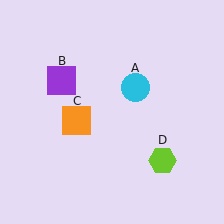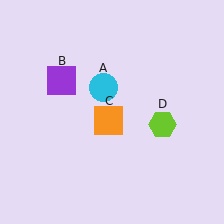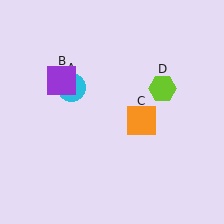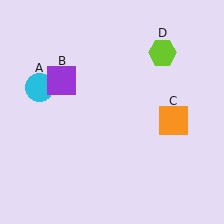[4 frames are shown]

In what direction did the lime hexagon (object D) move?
The lime hexagon (object D) moved up.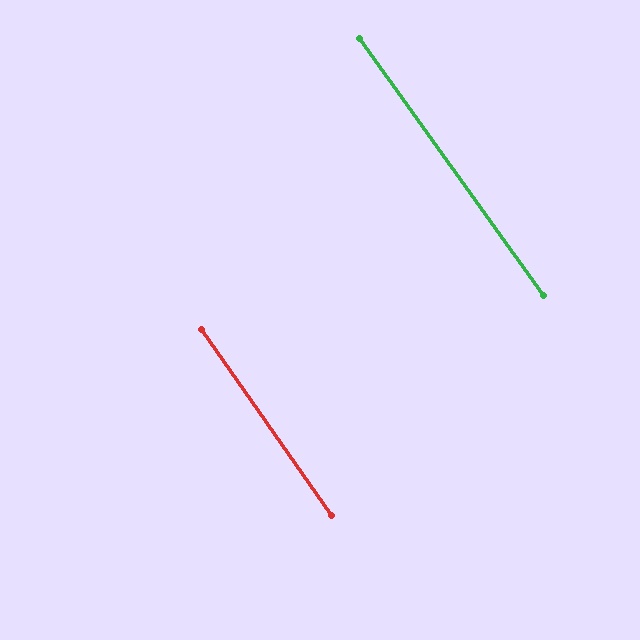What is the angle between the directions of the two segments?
Approximately 1 degree.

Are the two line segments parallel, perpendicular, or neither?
Parallel — their directions differ by only 0.8°.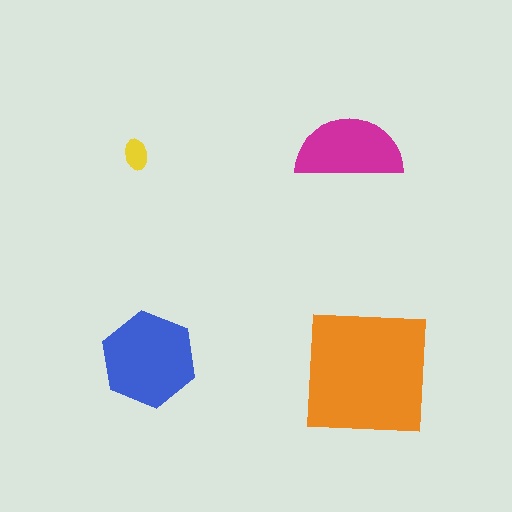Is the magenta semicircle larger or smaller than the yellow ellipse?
Larger.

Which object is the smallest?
The yellow ellipse.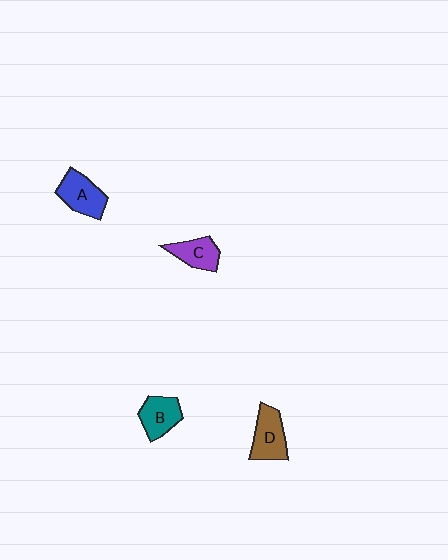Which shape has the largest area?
Shape A (blue).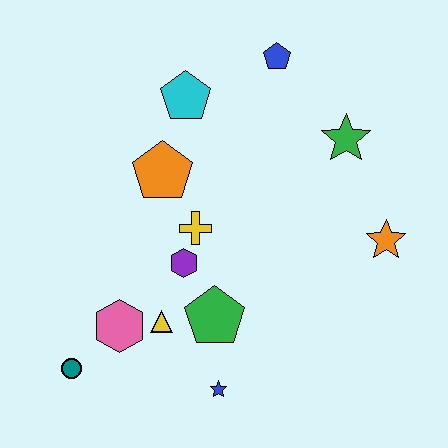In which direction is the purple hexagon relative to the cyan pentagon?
The purple hexagon is below the cyan pentagon.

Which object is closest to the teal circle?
The pink hexagon is closest to the teal circle.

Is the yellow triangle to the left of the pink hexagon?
No